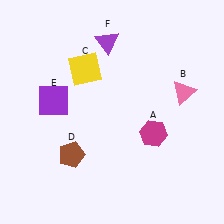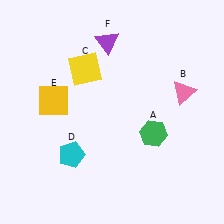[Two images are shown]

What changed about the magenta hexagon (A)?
In Image 1, A is magenta. In Image 2, it changed to green.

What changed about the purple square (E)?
In Image 1, E is purple. In Image 2, it changed to yellow.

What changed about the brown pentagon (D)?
In Image 1, D is brown. In Image 2, it changed to cyan.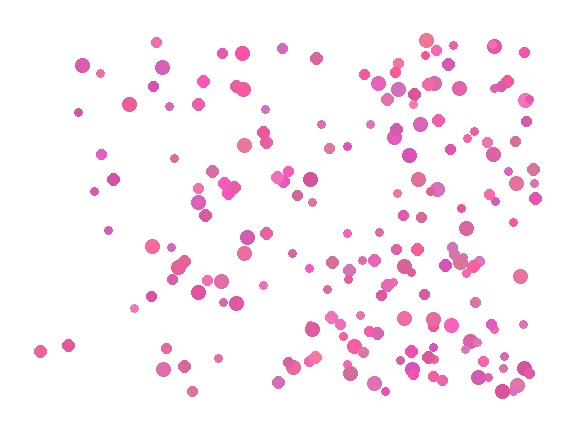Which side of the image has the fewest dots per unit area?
The left.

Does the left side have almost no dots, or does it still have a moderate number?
Still a moderate number, just noticeably fewer than the right.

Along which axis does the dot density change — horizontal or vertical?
Horizontal.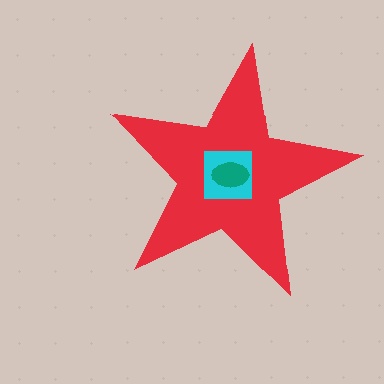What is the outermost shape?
The red star.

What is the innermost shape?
The teal ellipse.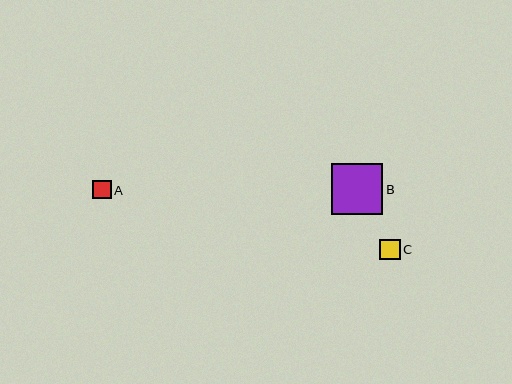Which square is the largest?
Square B is the largest with a size of approximately 51 pixels.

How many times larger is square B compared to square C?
Square B is approximately 2.5 times the size of square C.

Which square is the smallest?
Square A is the smallest with a size of approximately 18 pixels.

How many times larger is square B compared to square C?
Square B is approximately 2.5 times the size of square C.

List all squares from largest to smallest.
From largest to smallest: B, C, A.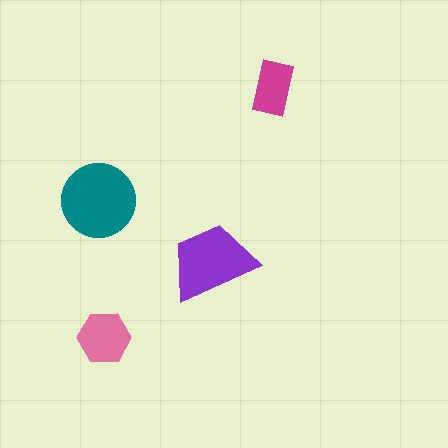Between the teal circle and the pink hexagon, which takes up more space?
The teal circle.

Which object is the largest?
The teal circle.